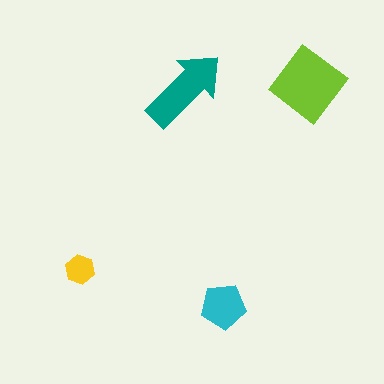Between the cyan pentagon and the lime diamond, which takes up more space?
The lime diamond.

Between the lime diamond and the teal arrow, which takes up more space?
The lime diamond.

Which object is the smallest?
The yellow hexagon.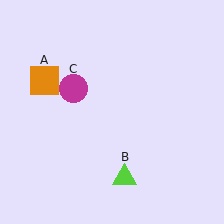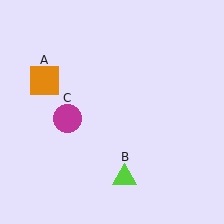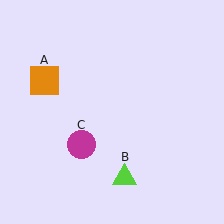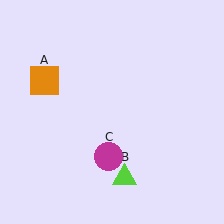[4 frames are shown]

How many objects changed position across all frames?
1 object changed position: magenta circle (object C).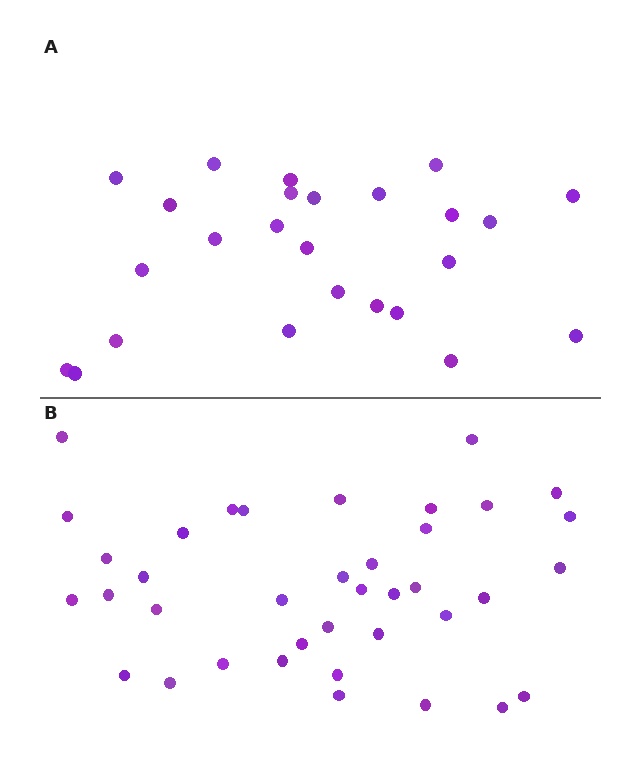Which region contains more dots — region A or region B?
Region B (the bottom region) has more dots.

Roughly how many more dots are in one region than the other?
Region B has approximately 15 more dots than region A.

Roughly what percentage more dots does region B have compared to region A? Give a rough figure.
About 50% more.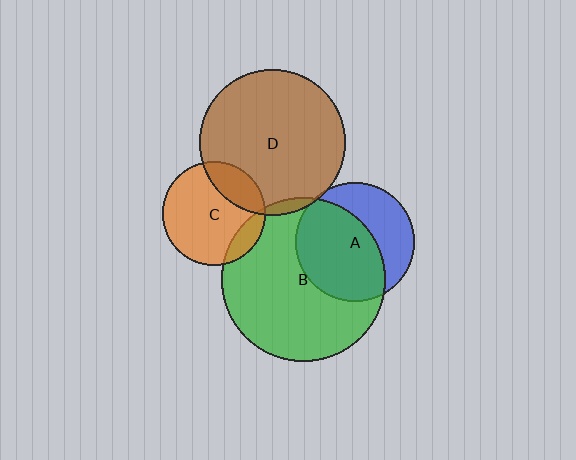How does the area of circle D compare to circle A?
Approximately 1.5 times.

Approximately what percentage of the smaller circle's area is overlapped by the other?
Approximately 5%.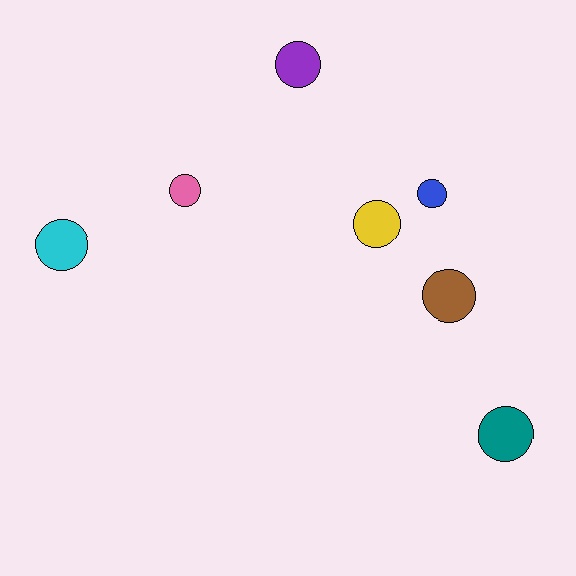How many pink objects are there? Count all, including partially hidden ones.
There is 1 pink object.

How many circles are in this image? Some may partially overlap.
There are 7 circles.